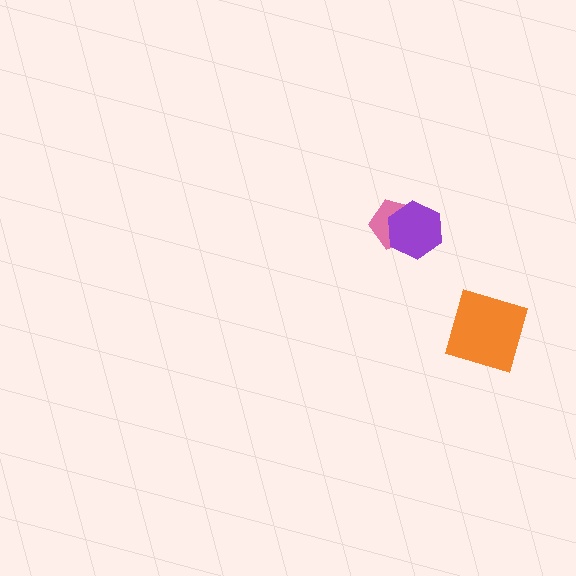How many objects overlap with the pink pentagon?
1 object overlaps with the pink pentagon.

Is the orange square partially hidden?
No, no other shape covers it.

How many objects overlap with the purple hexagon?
1 object overlaps with the purple hexagon.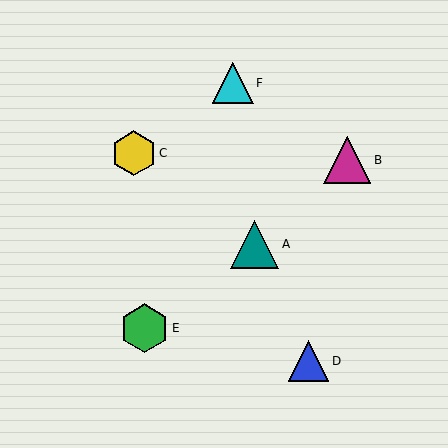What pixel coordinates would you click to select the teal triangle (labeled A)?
Click at (254, 244) to select the teal triangle A.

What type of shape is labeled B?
Shape B is a magenta triangle.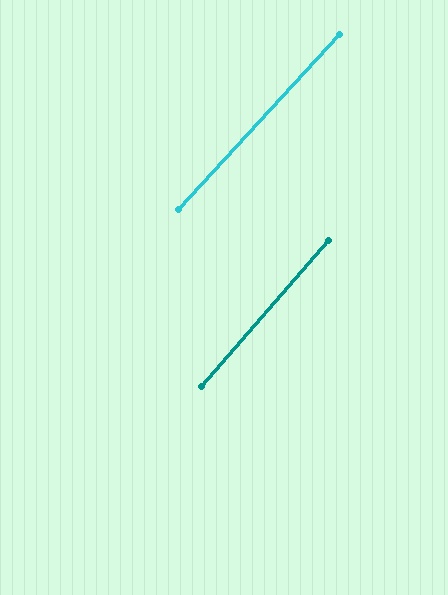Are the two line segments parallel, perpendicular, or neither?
Parallel — their directions differ by only 1.7°.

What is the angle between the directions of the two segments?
Approximately 2 degrees.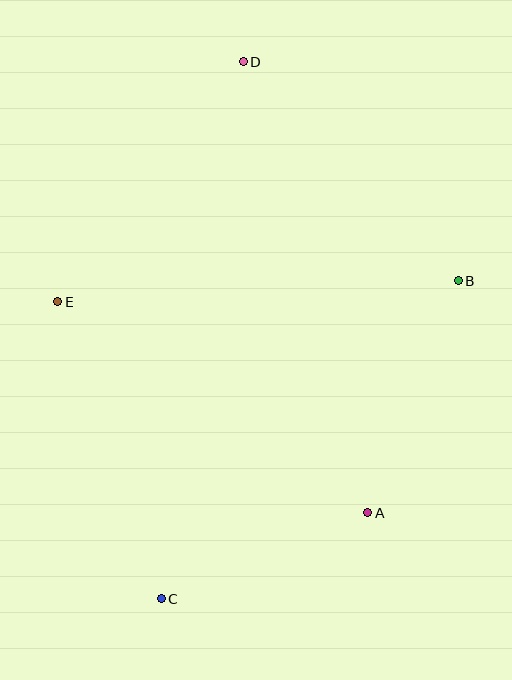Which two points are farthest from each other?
Points C and D are farthest from each other.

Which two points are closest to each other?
Points A and C are closest to each other.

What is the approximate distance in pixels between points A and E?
The distance between A and E is approximately 375 pixels.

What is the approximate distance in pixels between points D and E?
The distance between D and E is approximately 303 pixels.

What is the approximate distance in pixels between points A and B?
The distance between A and B is approximately 249 pixels.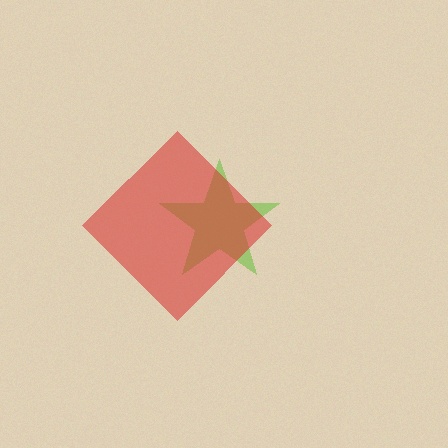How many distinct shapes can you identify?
There are 2 distinct shapes: a lime star, a red diamond.